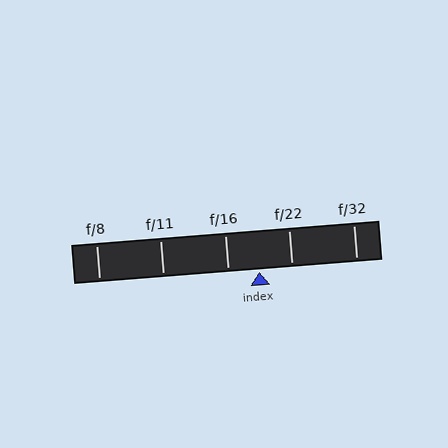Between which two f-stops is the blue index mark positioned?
The index mark is between f/16 and f/22.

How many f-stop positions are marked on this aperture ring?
There are 5 f-stop positions marked.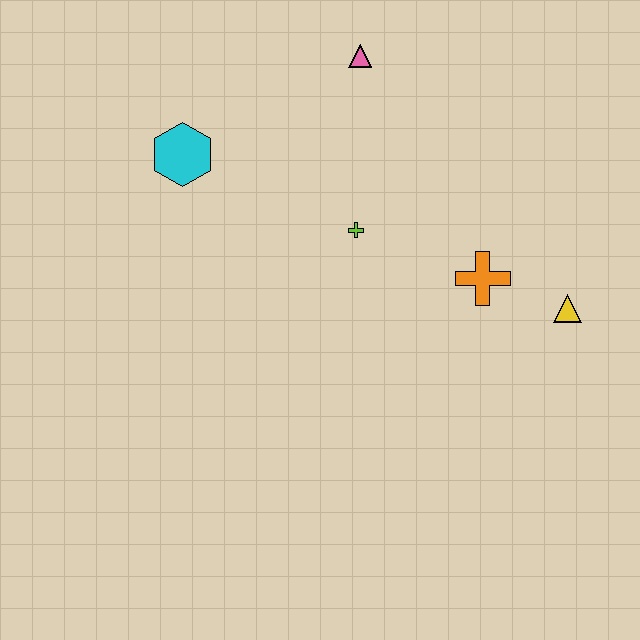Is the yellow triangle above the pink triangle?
No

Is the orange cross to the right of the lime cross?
Yes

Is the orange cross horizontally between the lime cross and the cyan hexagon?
No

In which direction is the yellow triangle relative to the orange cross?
The yellow triangle is to the right of the orange cross.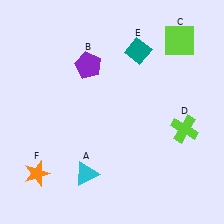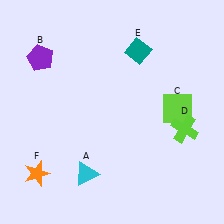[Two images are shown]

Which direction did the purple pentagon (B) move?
The purple pentagon (B) moved left.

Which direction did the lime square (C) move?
The lime square (C) moved down.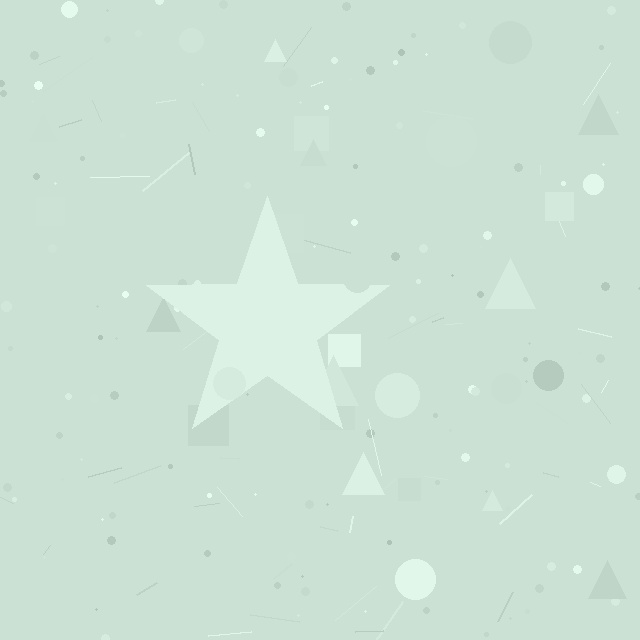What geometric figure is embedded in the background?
A star is embedded in the background.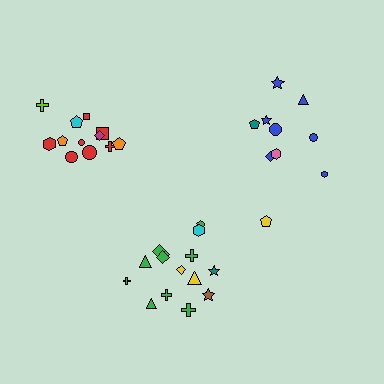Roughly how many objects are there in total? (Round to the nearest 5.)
Roughly 35 objects in total.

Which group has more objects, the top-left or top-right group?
The top-left group.